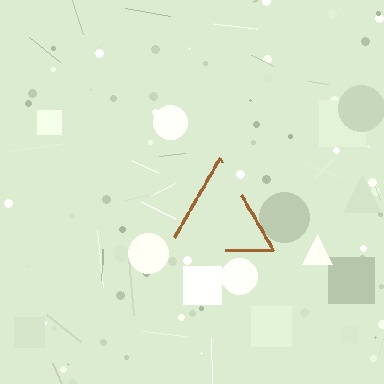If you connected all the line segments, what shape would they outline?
They would outline a triangle.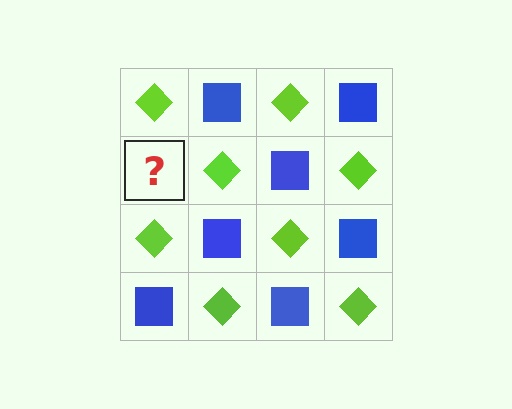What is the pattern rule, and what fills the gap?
The rule is that it alternates lime diamond and blue square in a checkerboard pattern. The gap should be filled with a blue square.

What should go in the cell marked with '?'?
The missing cell should contain a blue square.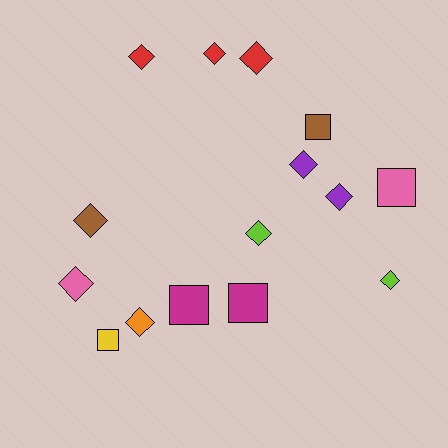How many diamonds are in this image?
There are 10 diamonds.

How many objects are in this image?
There are 15 objects.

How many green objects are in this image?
There are no green objects.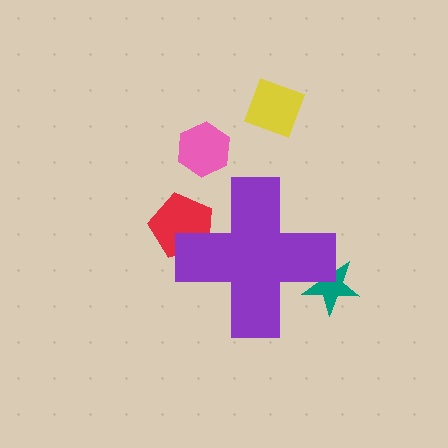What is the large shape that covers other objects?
A purple cross.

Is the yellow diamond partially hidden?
No, the yellow diamond is fully visible.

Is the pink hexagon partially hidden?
No, the pink hexagon is fully visible.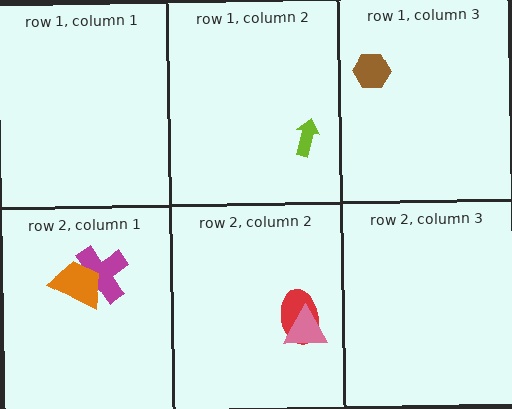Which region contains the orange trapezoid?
The row 2, column 1 region.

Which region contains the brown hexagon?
The row 1, column 3 region.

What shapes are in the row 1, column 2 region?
The lime arrow.